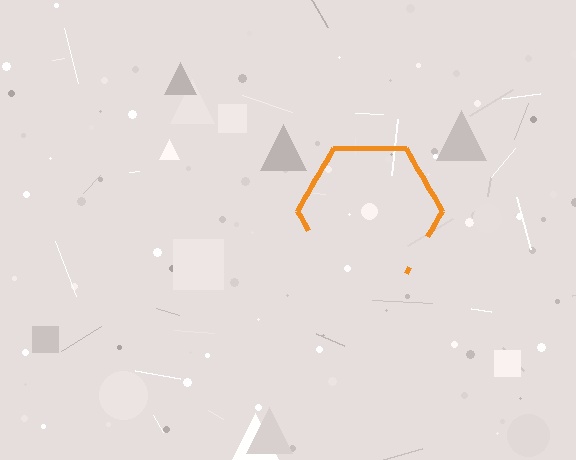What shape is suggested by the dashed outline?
The dashed outline suggests a hexagon.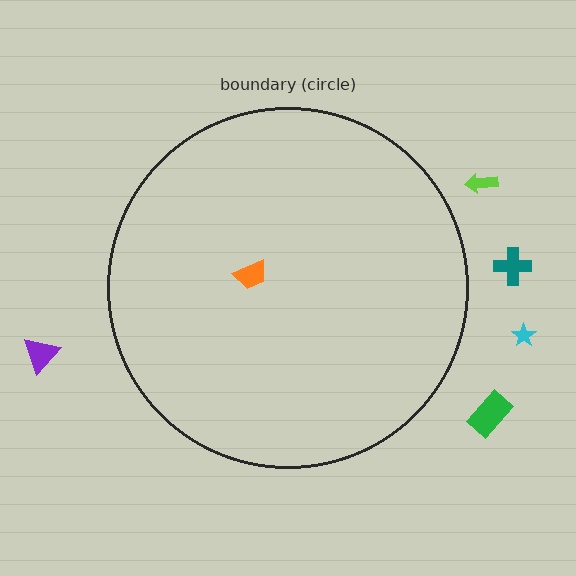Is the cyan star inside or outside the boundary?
Outside.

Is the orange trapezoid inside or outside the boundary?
Inside.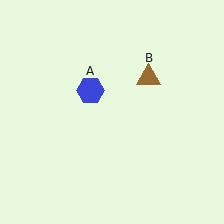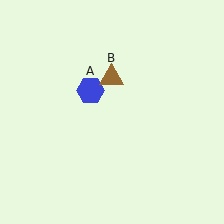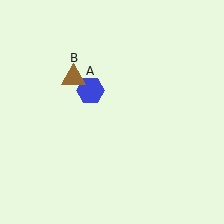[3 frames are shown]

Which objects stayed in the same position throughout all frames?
Blue hexagon (object A) remained stationary.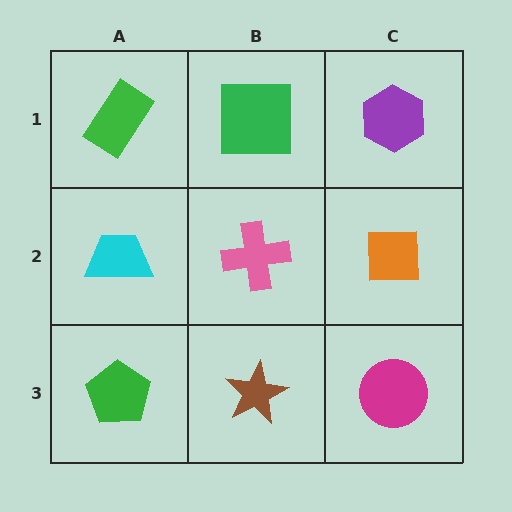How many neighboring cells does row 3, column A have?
2.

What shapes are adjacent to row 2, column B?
A green square (row 1, column B), a brown star (row 3, column B), a cyan trapezoid (row 2, column A), an orange square (row 2, column C).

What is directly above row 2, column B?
A green square.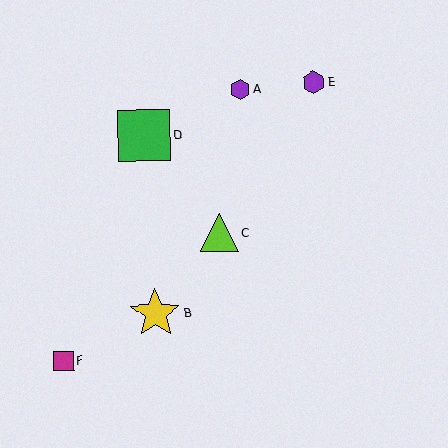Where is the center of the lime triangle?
The center of the lime triangle is at (219, 233).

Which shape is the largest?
The green square (labeled D) is the largest.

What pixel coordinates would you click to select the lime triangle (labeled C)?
Click at (219, 233) to select the lime triangle C.